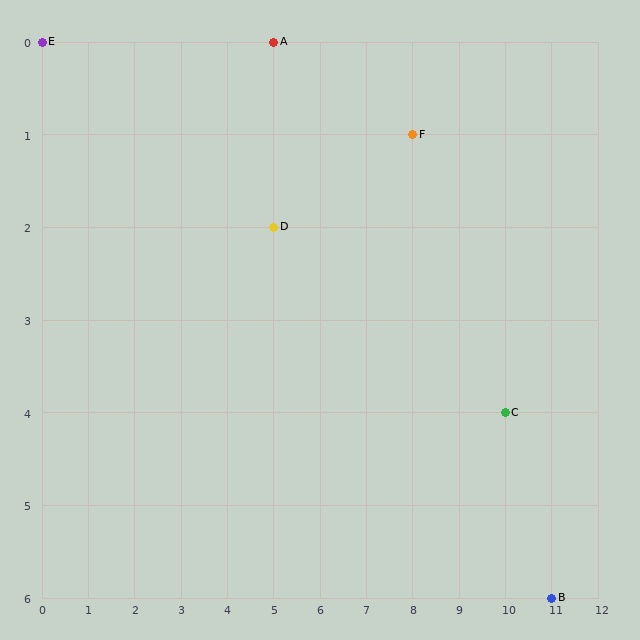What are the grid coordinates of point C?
Point C is at grid coordinates (10, 4).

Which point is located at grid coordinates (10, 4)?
Point C is at (10, 4).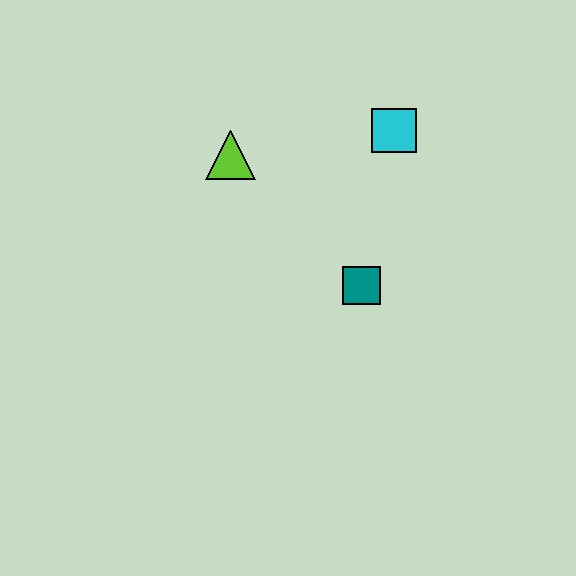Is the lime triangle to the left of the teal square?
Yes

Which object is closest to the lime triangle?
The cyan square is closest to the lime triangle.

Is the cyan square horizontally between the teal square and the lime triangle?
No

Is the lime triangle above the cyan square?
No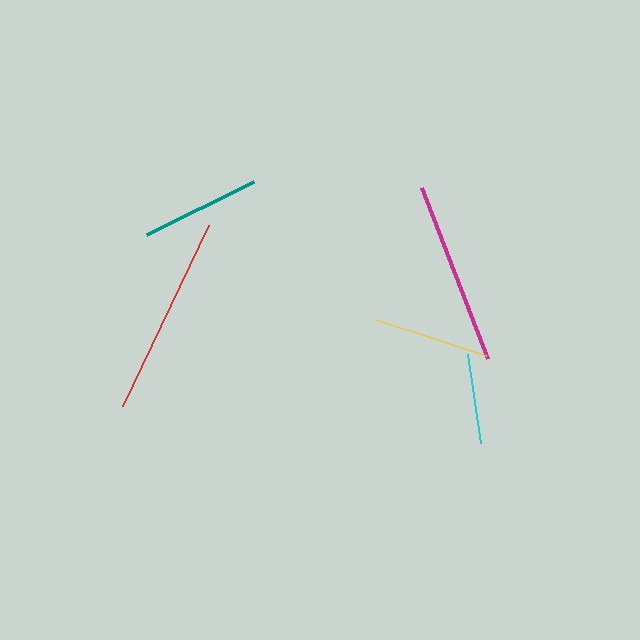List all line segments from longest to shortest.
From longest to shortest: red, magenta, teal, yellow, cyan.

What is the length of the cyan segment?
The cyan segment is approximately 90 pixels long.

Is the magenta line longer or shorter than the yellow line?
The magenta line is longer than the yellow line.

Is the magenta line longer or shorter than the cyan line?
The magenta line is longer than the cyan line.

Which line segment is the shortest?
The cyan line is the shortest at approximately 90 pixels.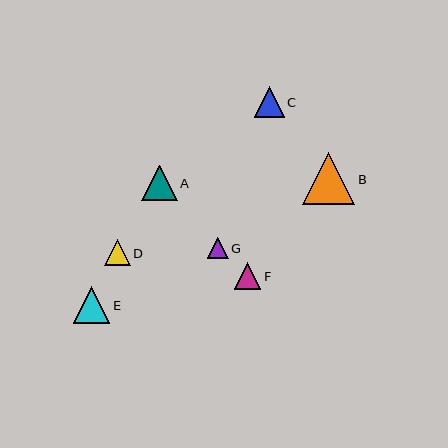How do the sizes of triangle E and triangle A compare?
Triangle E and triangle A are approximately the same size.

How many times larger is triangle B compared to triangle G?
Triangle B is approximately 2.5 times the size of triangle G.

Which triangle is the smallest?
Triangle G is the smallest with a size of approximately 21 pixels.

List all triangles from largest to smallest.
From largest to smallest: B, E, A, C, F, D, G.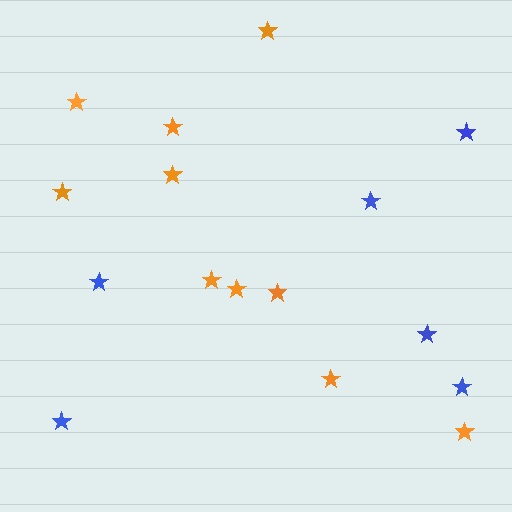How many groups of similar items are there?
There are 2 groups: one group of blue stars (6) and one group of orange stars (10).